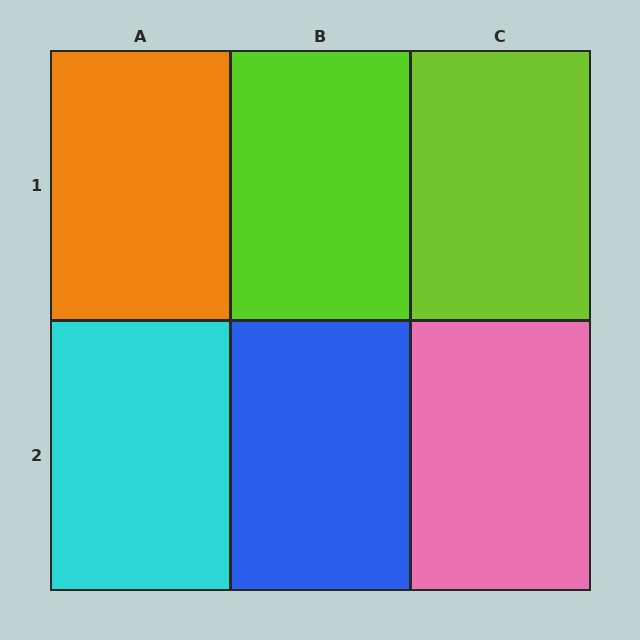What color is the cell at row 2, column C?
Pink.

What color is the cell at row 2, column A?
Cyan.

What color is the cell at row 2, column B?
Blue.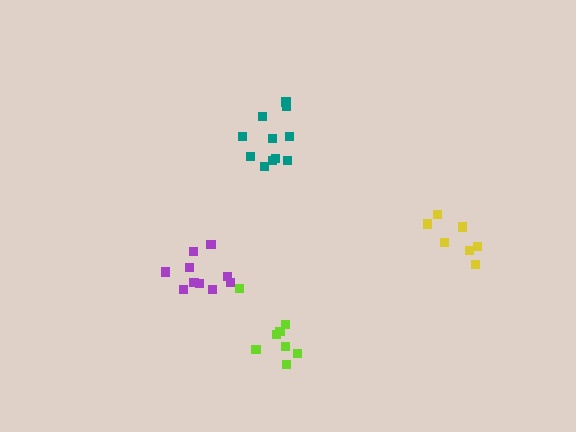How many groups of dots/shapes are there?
There are 4 groups.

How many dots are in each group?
Group 1: 8 dots, Group 2: 10 dots, Group 3: 11 dots, Group 4: 8 dots (37 total).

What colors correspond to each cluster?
The clusters are colored: yellow, purple, teal, lime.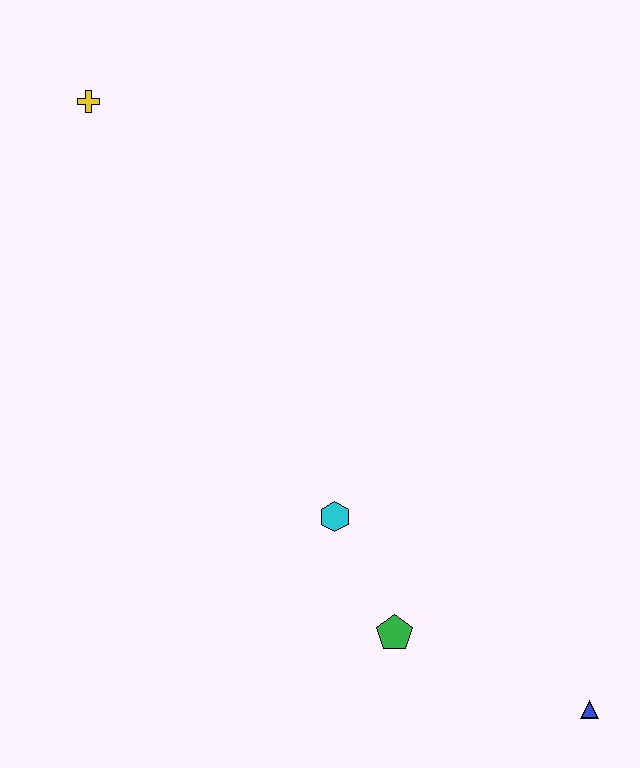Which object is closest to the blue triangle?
The green pentagon is closest to the blue triangle.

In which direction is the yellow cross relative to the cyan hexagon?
The yellow cross is above the cyan hexagon.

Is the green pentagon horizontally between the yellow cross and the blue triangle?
Yes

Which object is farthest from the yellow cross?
The blue triangle is farthest from the yellow cross.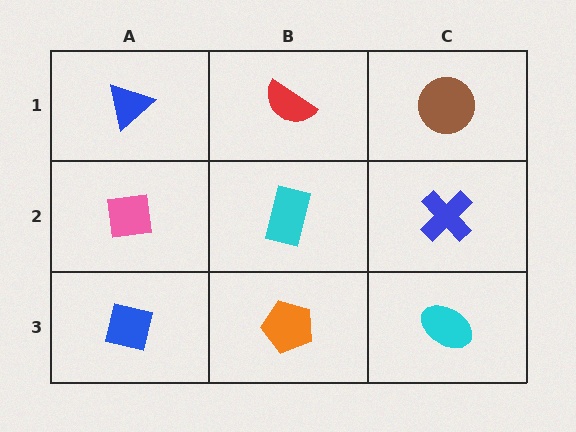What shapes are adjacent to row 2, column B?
A red semicircle (row 1, column B), an orange pentagon (row 3, column B), a pink square (row 2, column A), a blue cross (row 2, column C).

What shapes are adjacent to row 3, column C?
A blue cross (row 2, column C), an orange pentagon (row 3, column B).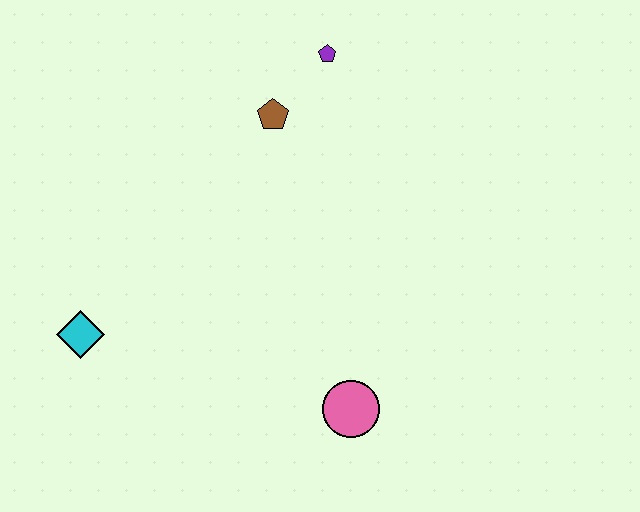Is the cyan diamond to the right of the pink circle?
No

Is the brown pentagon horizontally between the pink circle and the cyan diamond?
Yes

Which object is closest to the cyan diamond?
The pink circle is closest to the cyan diamond.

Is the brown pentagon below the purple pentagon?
Yes